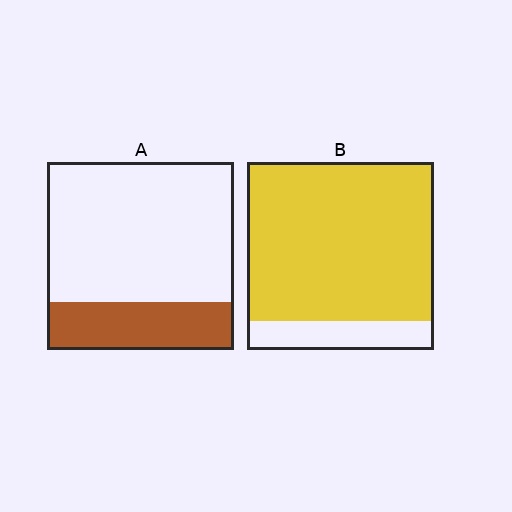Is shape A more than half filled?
No.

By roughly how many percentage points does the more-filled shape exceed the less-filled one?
By roughly 60 percentage points (B over A).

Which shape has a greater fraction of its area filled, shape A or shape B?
Shape B.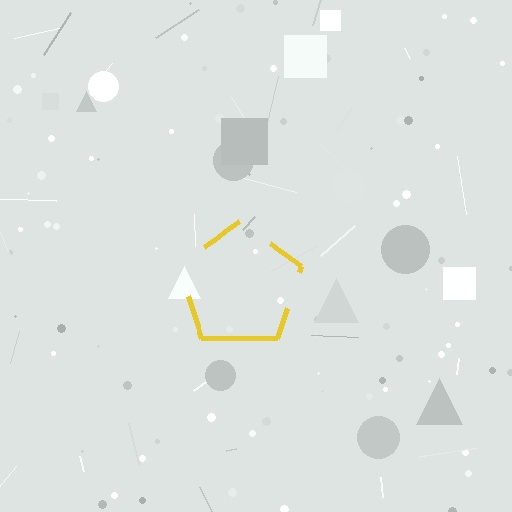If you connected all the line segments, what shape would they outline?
They would outline a pentagon.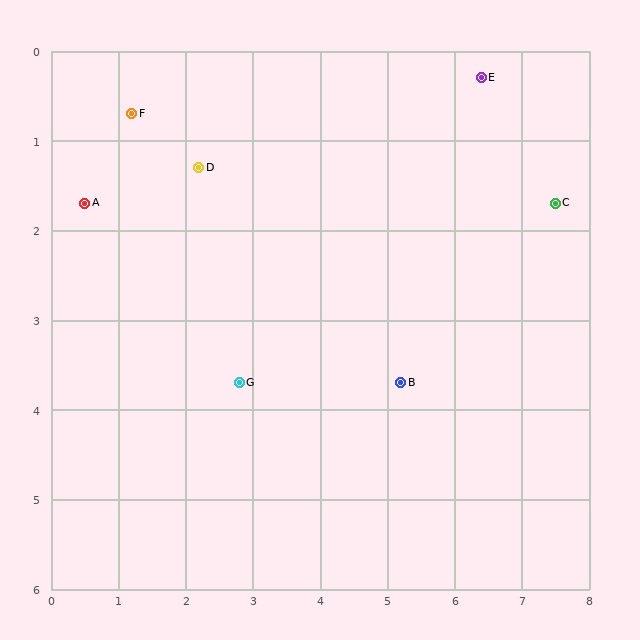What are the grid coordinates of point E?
Point E is at approximately (6.4, 0.3).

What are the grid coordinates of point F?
Point F is at approximately (1.2, 0.7).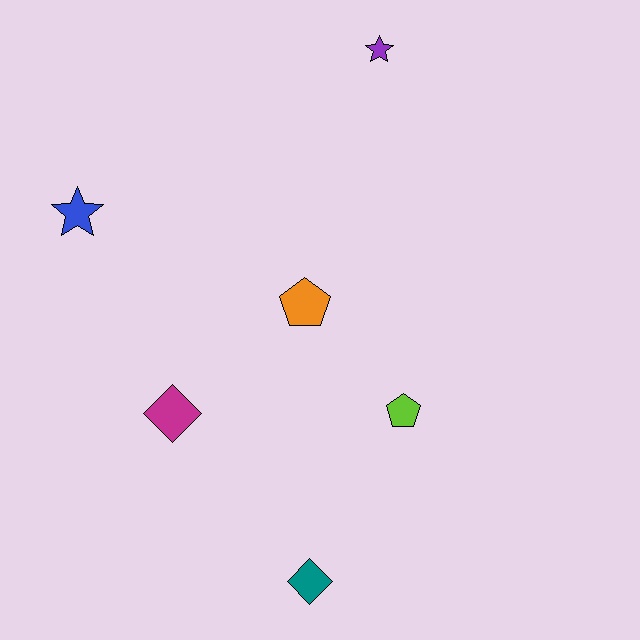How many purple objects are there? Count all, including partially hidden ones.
There is 1 purple object.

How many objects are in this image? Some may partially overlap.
There are 6 objects.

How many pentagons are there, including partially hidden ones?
There are 2 pentagons.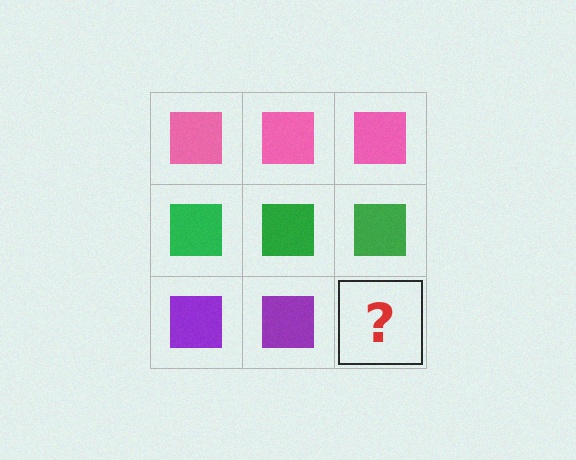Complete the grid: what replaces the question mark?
The question mark should be replaced with a purple square.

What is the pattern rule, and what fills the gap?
The rule is that each row has a consistent color. The gap should be filled with a purple square.